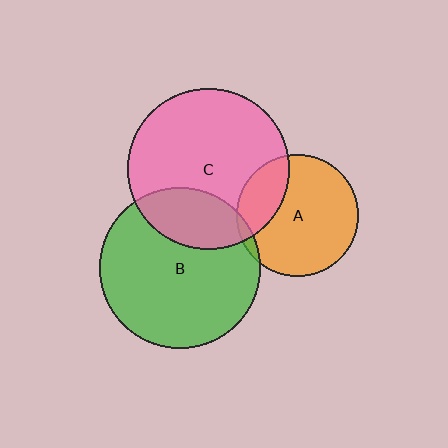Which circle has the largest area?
Circle C (pink).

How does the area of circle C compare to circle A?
Approximately 1.7 times.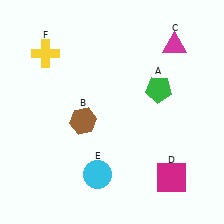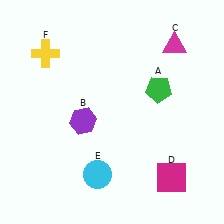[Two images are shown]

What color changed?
The hexagon (B) changed from brown in Image 1 to purple in Image 2.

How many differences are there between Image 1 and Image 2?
There is 1 difference between the two images.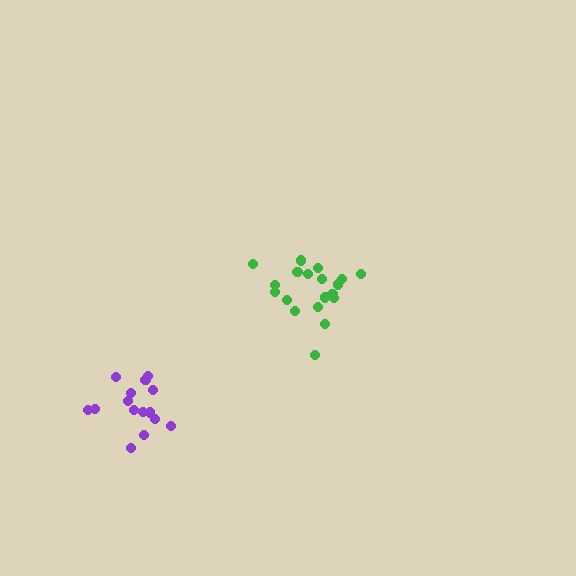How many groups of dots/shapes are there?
There are 2 groups.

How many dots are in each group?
Group 1: 19 dots, Group 2: 15 dots (34 total).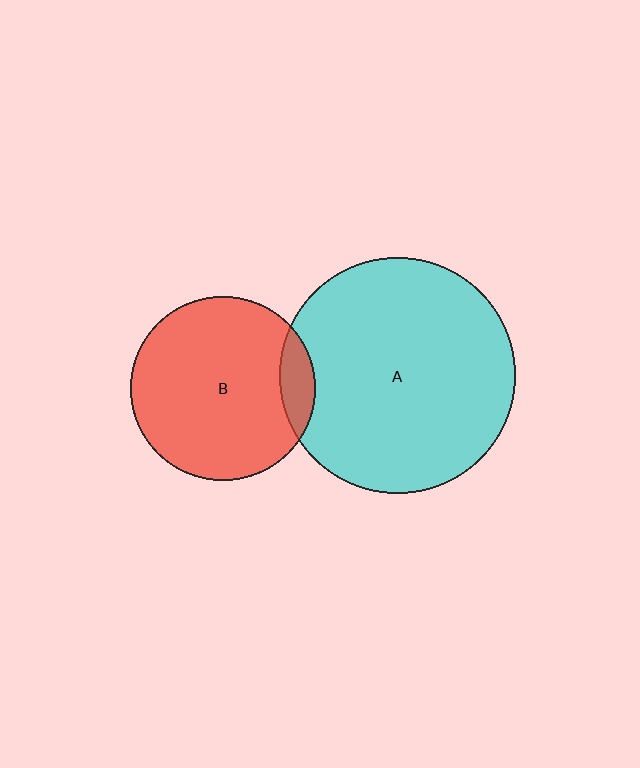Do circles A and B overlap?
Yes.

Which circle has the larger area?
Circle A (cyan).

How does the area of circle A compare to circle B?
Approximately 1.6 times.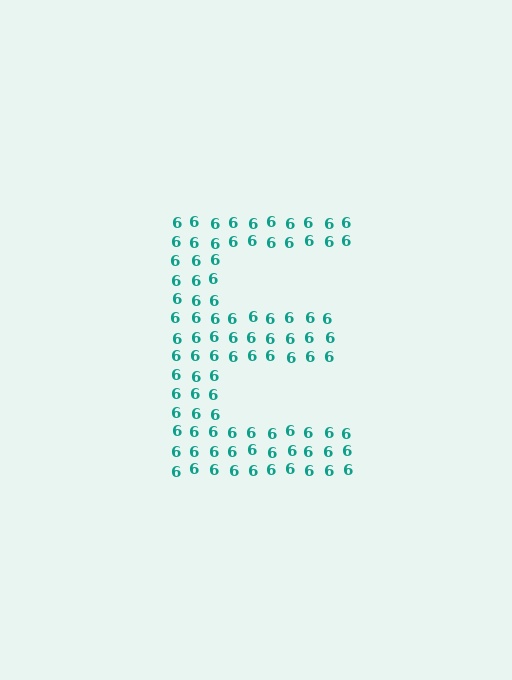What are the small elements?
The small elements are digit 6's.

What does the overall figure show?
The overall figure shows the letter E.